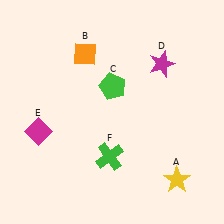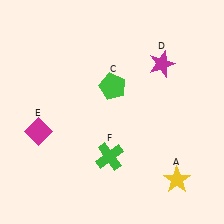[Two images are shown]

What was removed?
The orange diamond (B) was removed in Image 2.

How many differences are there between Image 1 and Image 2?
There is 1 difference between the two images.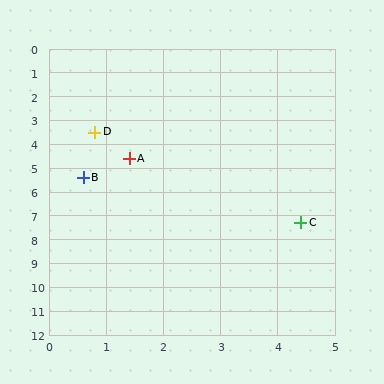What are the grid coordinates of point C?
Point C is at approximately (4.4, 7.3).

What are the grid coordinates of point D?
Point D is at approximately (0.8, 3.5).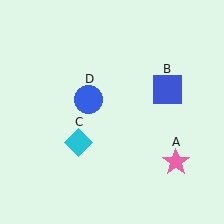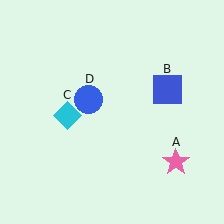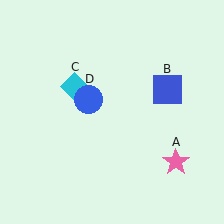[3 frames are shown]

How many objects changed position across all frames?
1 object changed position: cyan diamond (object C).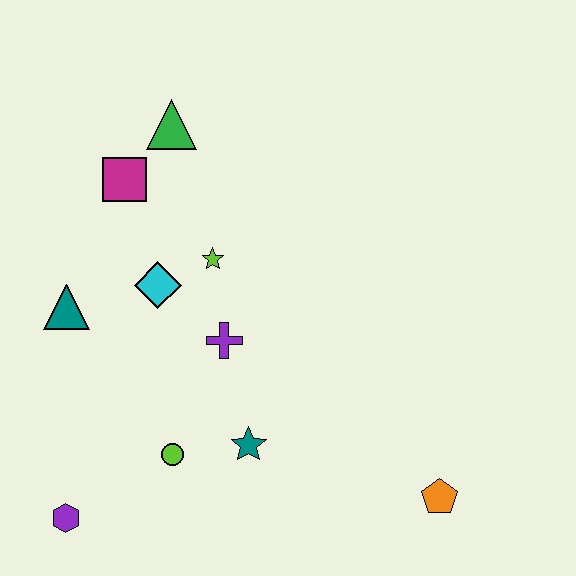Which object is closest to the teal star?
The lime circle is closest to the teal star.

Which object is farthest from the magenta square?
The orange pentagon is farthest from the magenta square.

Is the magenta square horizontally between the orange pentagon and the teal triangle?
Yes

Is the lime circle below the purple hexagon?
No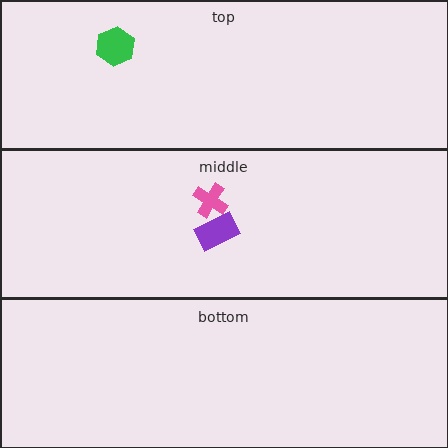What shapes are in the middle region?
The pink cross, the purple rectangle.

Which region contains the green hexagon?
The top region.